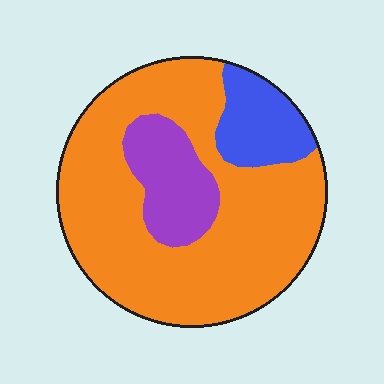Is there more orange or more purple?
Orange.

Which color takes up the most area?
Orange, at roughly 70%.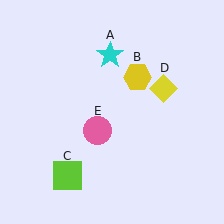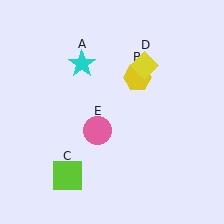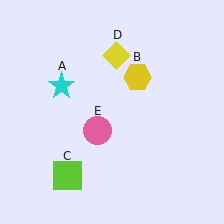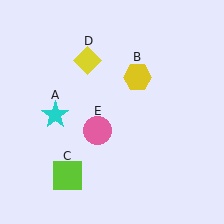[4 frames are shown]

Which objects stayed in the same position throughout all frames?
Yellow hexagon (object B) and lime square (object C) and pink circle (object E) remained stationary.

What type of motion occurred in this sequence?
The cyan star (object A), yellow diamond (object D) rotated counterclockwise around the center of the scene.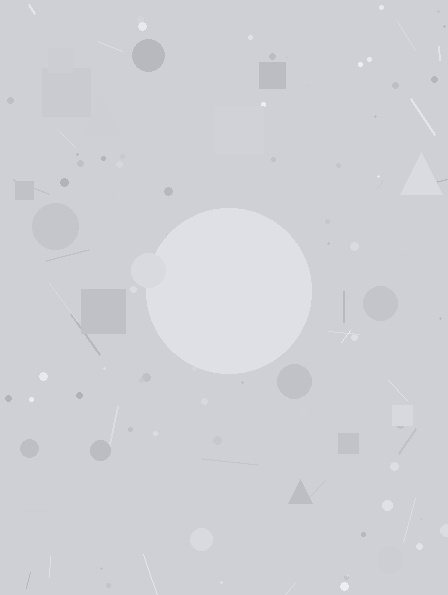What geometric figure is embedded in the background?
A circle is embedded in the background.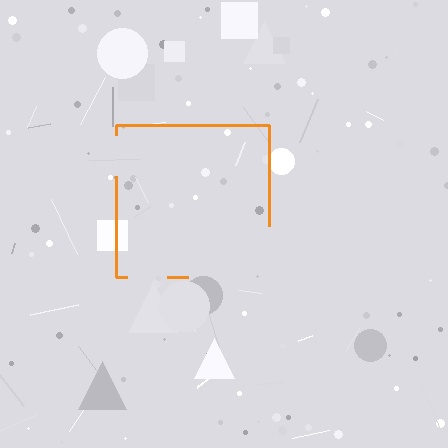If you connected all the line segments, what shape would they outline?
They would outline a square.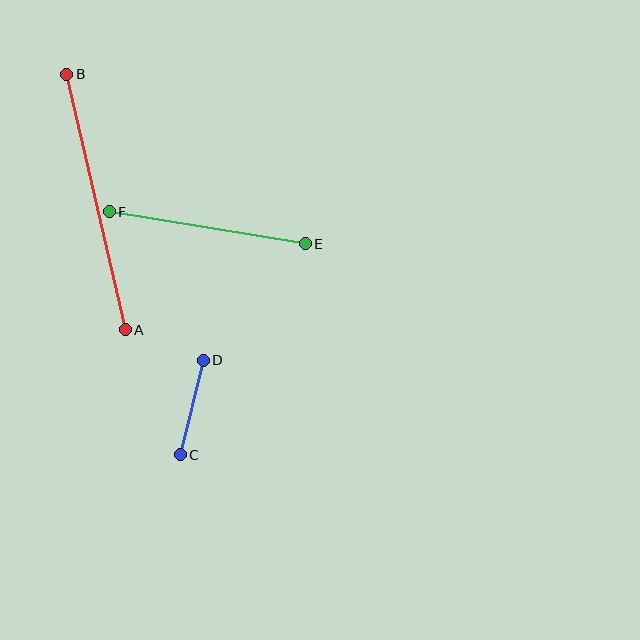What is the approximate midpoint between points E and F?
The midpoint is at approximately (207, 228) pixels.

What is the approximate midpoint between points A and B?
The midpoint is at approximately (96, 202) pixels.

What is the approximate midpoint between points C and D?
The midpoint is at approximately (192, 408) pixels.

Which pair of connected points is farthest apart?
Points A and B are farthest apart.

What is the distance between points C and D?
The distance is approximately 97 pixels.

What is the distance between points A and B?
The distance is approximately 262 pixels.